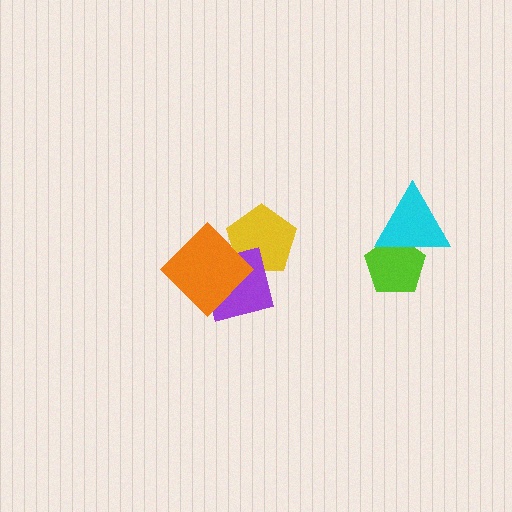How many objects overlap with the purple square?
2 objects overlap with the purple square.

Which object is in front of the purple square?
The orange diamond is in front of the purple square.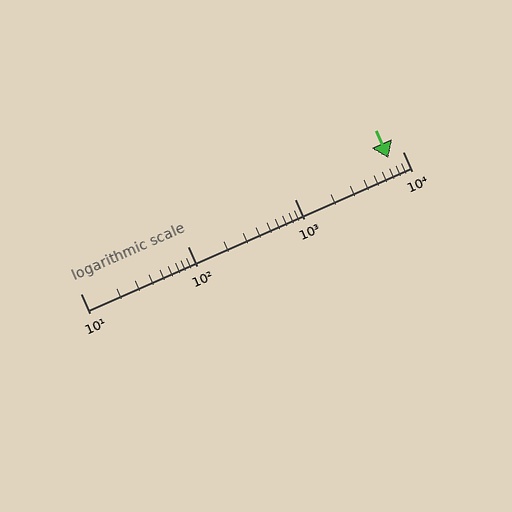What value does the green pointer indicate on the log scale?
The pointer indicates approximately 7400.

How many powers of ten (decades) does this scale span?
The scale spans 3 decades, from 10 to 10000.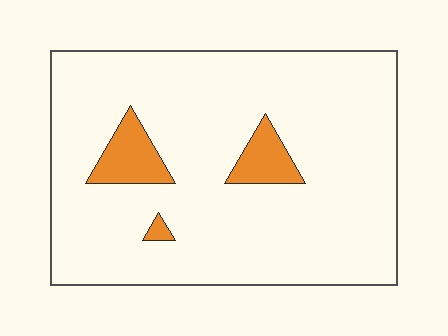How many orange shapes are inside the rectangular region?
3.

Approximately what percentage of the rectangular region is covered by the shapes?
Approximately 10%.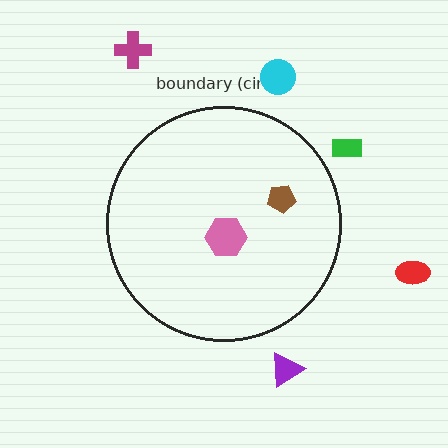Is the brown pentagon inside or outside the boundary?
Inside.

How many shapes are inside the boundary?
2 inside, 5 outside.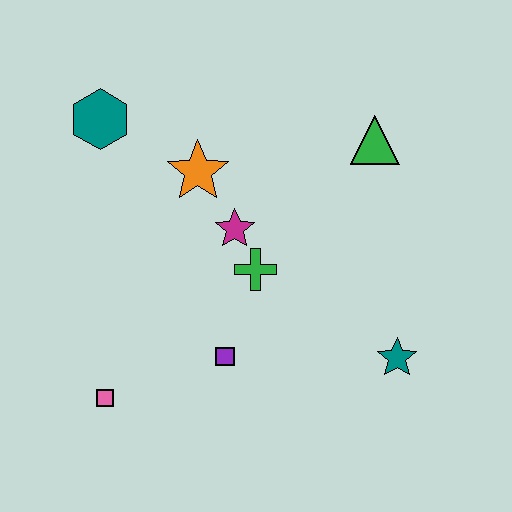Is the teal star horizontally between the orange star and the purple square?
No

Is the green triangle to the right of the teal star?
No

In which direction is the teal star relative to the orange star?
The teal star is to the right of the orange star.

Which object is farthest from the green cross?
The teal hexagon is farthest from the green cross.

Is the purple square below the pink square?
No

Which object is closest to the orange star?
The magenta star is closest to the orange star.